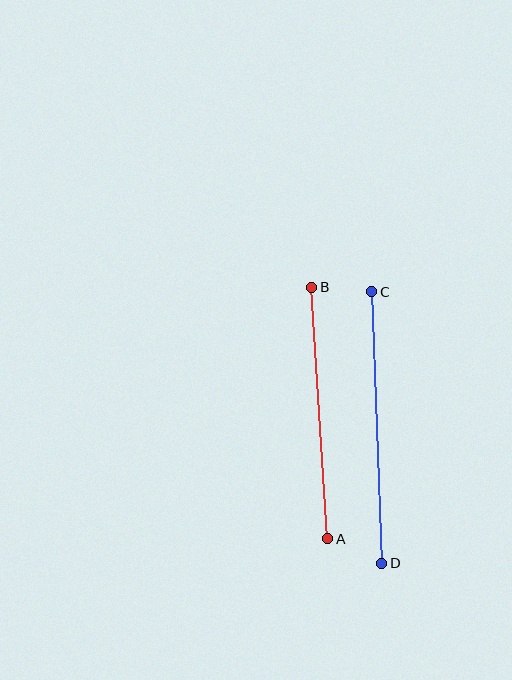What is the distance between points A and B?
The distance is approximately 252 pixels.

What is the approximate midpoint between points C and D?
The midpoint is at approximately (377, 428) pixels.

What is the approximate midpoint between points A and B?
The midpoint is at approximately (320, 413) pixels.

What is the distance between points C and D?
The distance is approximately 272 pixels.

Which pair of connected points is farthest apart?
Points C and D are farthest apart.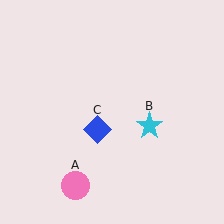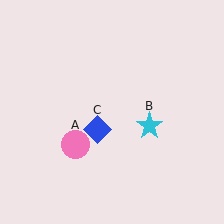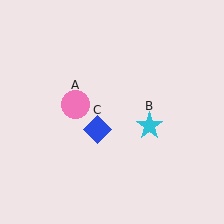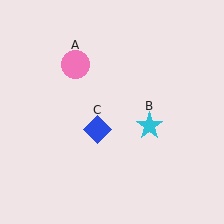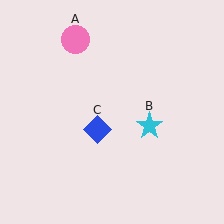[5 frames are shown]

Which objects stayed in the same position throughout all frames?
Cyan star (object B) and blue diamond (object C) remained stationary.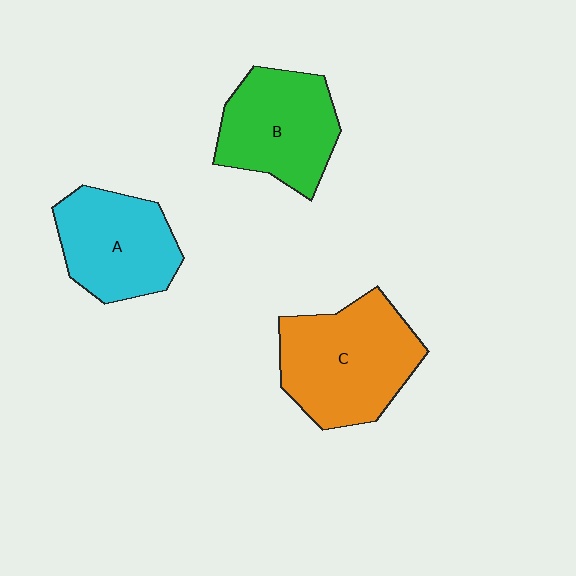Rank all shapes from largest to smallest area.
From largest to smallest: C (orange), B (green), A (cyan).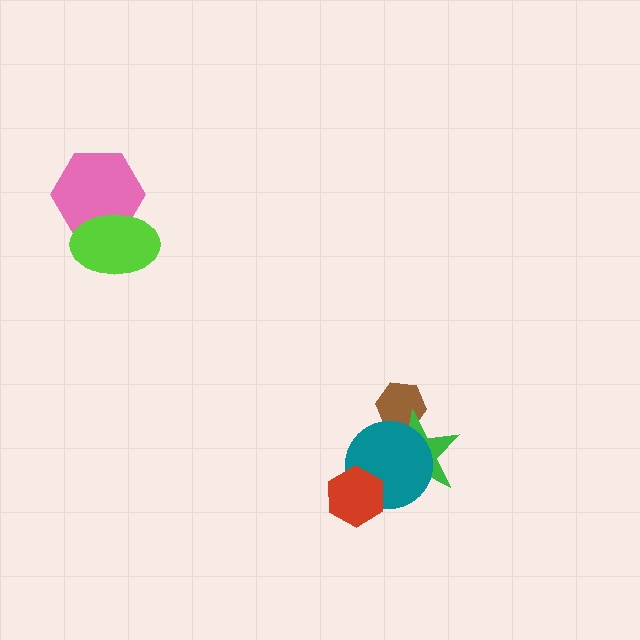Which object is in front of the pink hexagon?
The lime ellipse is in front of the pink hexagon.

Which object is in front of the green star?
The teal circle is in front of the green star.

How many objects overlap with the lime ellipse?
1 object overlaps with the lime ellipse.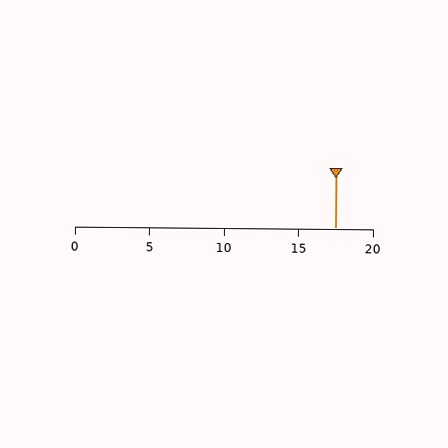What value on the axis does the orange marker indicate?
The marker indicates approximately 17.5.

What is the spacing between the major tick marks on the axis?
The major ticks are spaced 5 apart.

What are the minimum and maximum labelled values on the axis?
The axis runs from 0 to 20.